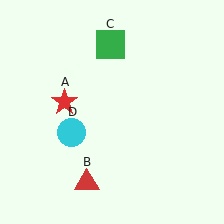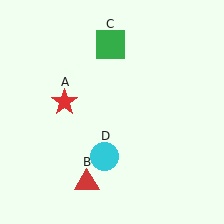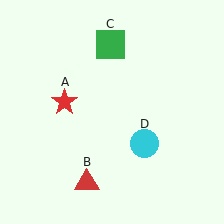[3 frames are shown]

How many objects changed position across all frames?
1 object changed position: cyan circle (object D).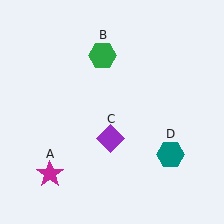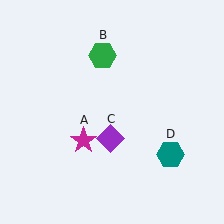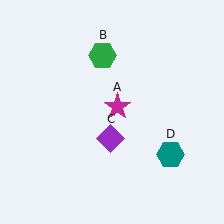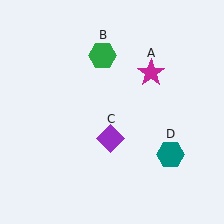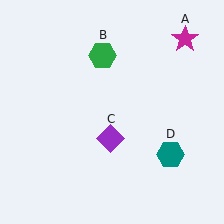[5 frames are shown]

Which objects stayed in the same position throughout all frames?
Green hexagon (object B) and purple diamond (object C) and teal hexagon (object D) remained stationary.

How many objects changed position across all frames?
1 object changed position: magenta star (object A).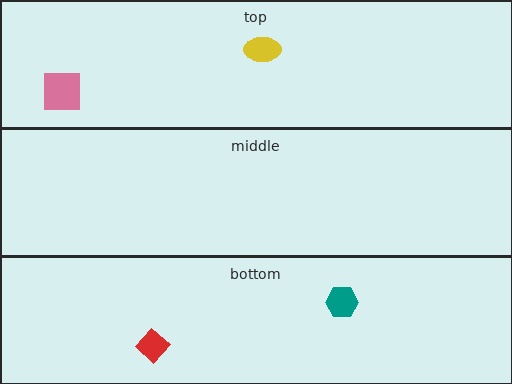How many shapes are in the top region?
2.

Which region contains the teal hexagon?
The bottom region.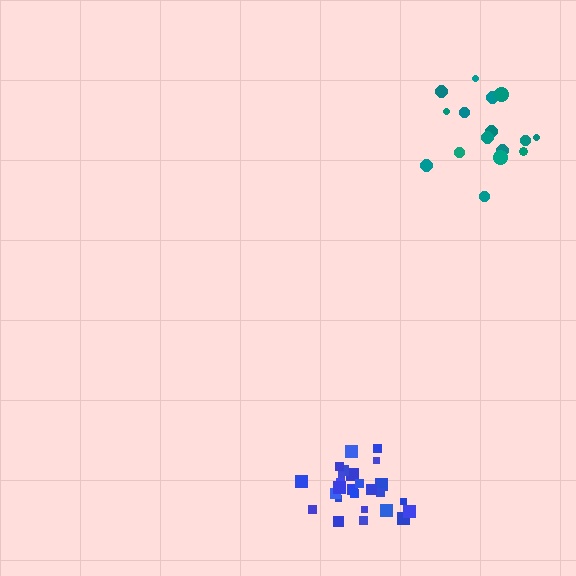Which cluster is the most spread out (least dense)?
Teal.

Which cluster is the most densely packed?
Blue.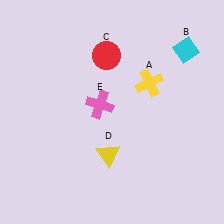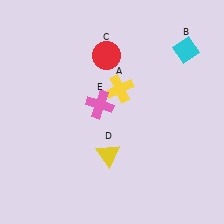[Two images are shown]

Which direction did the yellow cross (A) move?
The yellow cross (A) moved left.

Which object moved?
The yellow cross (A) moved left.